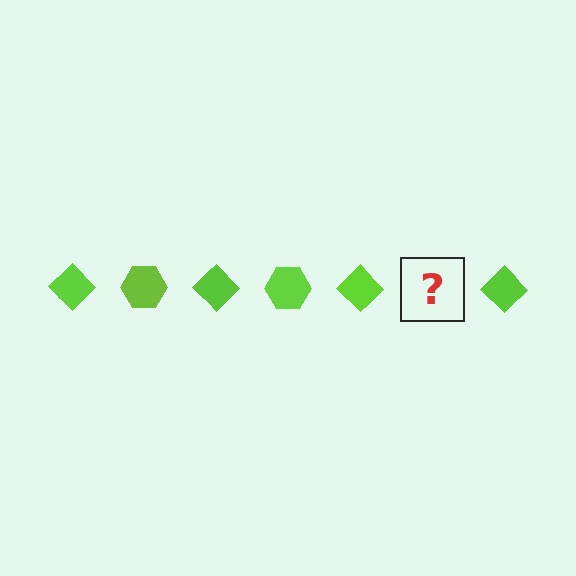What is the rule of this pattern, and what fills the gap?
The rule is that the pattern cycles through diamond, hexagon shapes in lime. The gap should be filled with a lime hexagon.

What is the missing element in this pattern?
The missing element is a lime hexagon.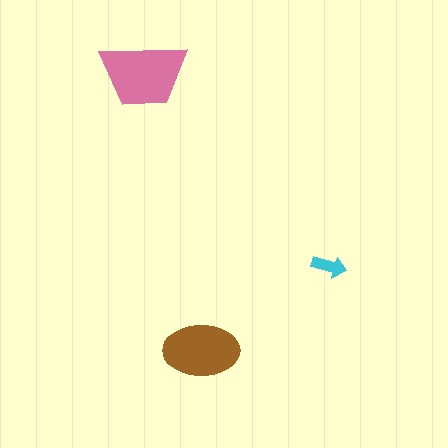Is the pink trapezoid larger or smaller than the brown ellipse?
Larger.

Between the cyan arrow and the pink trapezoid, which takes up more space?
The pink trapezoid.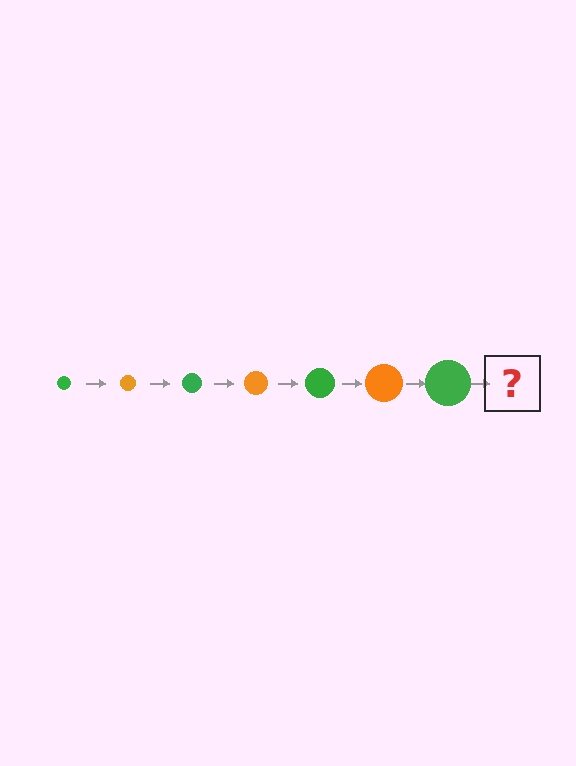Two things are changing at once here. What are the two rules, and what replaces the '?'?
The two rules are that the circle grows larger each step and the color cycles through green and orange. The '?' should be an orange circle, larger than the previous one.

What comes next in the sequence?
The next element should be an orange circle, larger than the previous one.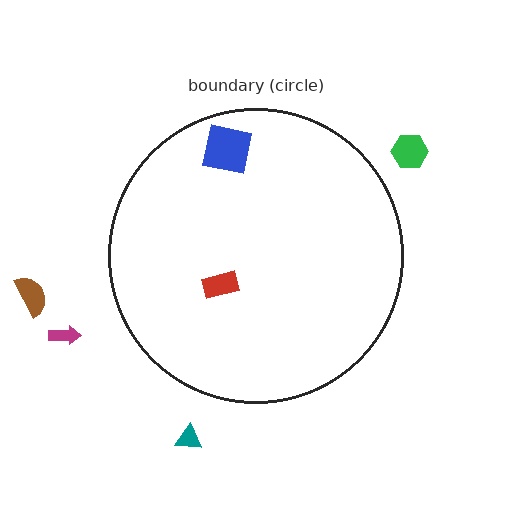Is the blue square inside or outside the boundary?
Inside.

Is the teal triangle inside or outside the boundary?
Outside.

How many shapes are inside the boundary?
2 inside, 4 outside.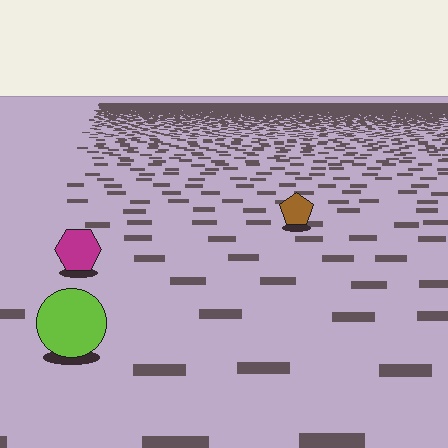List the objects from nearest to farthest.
From nearest to farthest: the lime circle, the magenta hexagon, the brown pentagon.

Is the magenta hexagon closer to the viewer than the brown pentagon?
Yes. The magenta hexagon is closer — you can tell from the texture gradient: the ground texture is coarser near it.